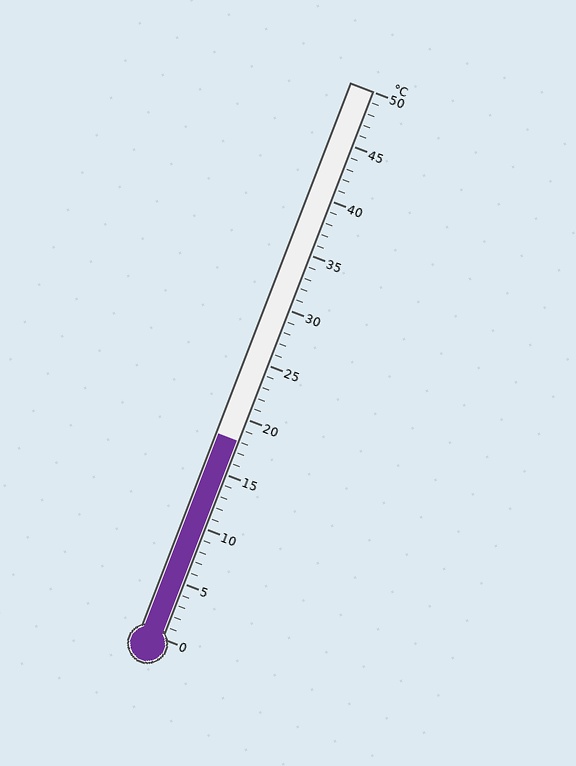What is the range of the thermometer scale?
The thermometer scale ranges from 0°C to 50°C.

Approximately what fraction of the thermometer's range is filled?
The thermometer is filled to approximately 35% of its range.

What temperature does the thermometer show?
The thermometer shows approximately 18°C.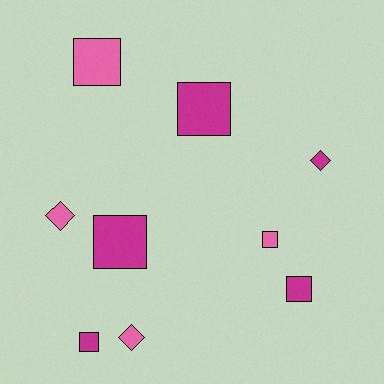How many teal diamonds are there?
There are no teal diamonds.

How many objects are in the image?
There are 9 objects.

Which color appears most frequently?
Magenta, with 5 objects.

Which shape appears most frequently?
Square, with 6 objects.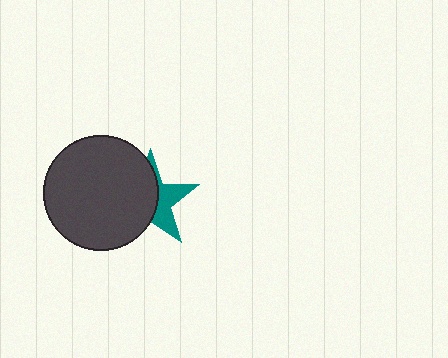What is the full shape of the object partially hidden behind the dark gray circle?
The partially hidden object is a teal star.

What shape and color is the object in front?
The object in front is a dark gray circle.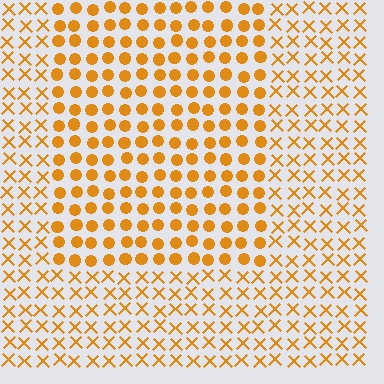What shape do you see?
I see a rectangle.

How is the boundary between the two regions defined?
The boundary is defined by a change in element shape: circles inside vs. X marks outside. All elements share the same color and spacing.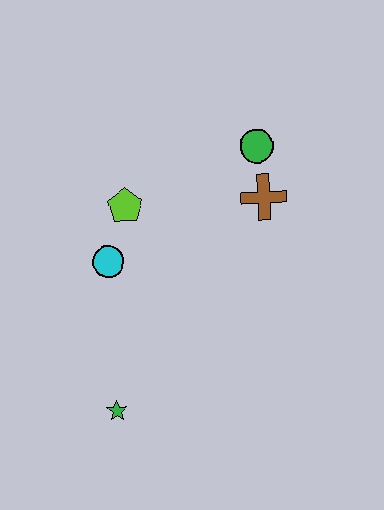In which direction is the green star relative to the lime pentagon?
The green star is below the lime pentagon.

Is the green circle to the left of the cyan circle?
No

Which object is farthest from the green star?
The green circle is farthest from the green star.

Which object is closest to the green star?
The cyan circle is closest to the green star.